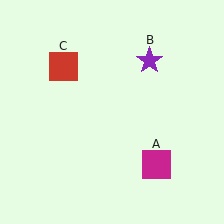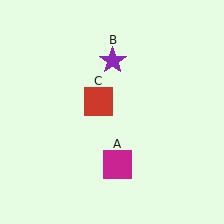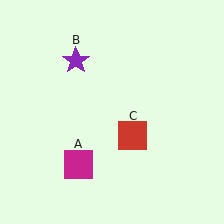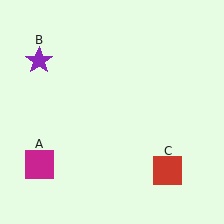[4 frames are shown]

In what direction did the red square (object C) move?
The red square (object C) moved down and to the right.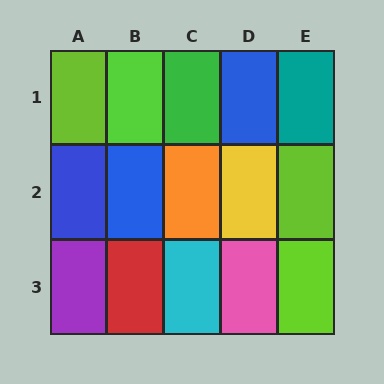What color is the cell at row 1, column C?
Green.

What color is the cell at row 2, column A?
Blue.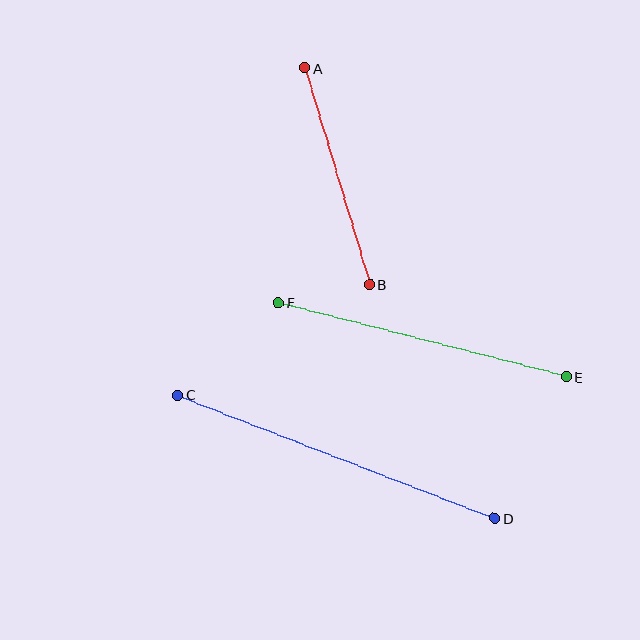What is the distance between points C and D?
The distance is approximately 340 pixels.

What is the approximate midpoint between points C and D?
The midpoint is at approximately (336, 457) pixels.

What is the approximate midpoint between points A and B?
The midpoint is at approximately (337, 176) pixels.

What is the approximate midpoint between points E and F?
The midpoint is at approximately (422, 340) pixels.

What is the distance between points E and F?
The distance is approximately 297 pixels.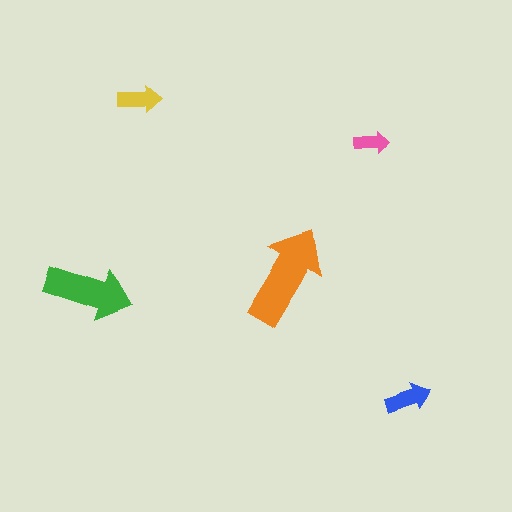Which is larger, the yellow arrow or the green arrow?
The green one.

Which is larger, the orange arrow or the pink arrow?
The orange one.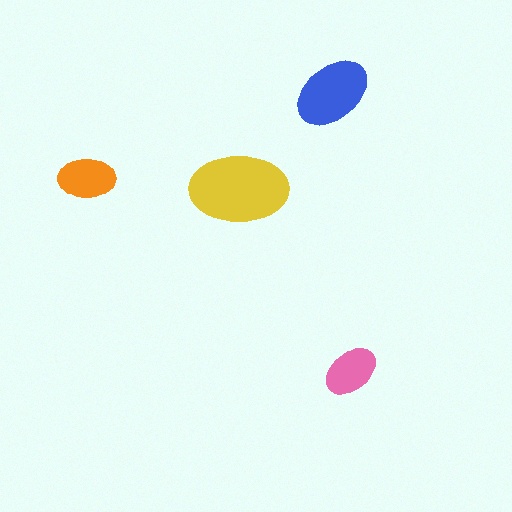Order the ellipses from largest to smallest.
the yellow one, the blue one, the orange one, the pink one.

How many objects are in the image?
There are 4 objects in the image.